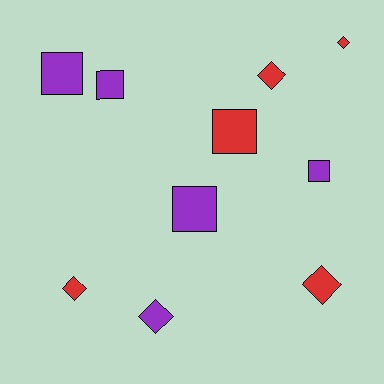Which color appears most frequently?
Red, with 5 objects.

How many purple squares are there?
There are 4 purple squares.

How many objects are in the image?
There are 10 objects.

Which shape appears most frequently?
Diamond, with 5 objects.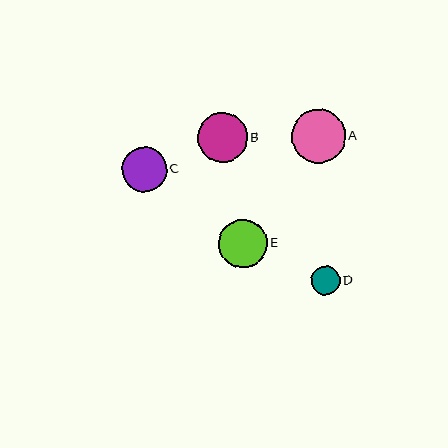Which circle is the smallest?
Circle D is the smallest with a size of approximately 29 pixels.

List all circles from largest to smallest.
From largest to smallest: A, B, E, C, D.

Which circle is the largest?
Circle A is the largest with a size of approximately 54 pixels.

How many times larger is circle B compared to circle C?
Circle B is approximately 1.1 times the size of circle C.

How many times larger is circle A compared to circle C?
Circle A is approximately 1.2 times the size of circle C.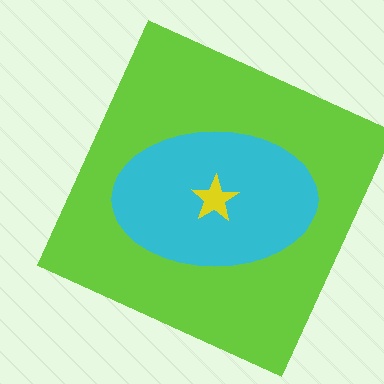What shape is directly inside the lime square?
The cyan ellipse.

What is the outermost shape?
The lime square.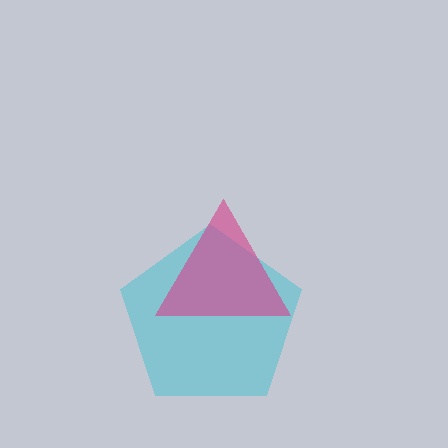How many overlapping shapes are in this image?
There are 2 overlapping shapes in the image.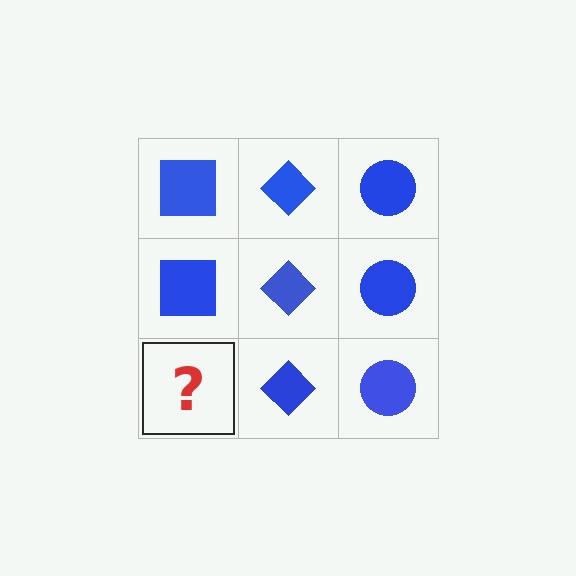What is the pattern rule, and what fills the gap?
The rule is that each column has a consistent shape. The gap should be filled with a blue square.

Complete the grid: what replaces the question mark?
The question mark should be replaced with a blue square.